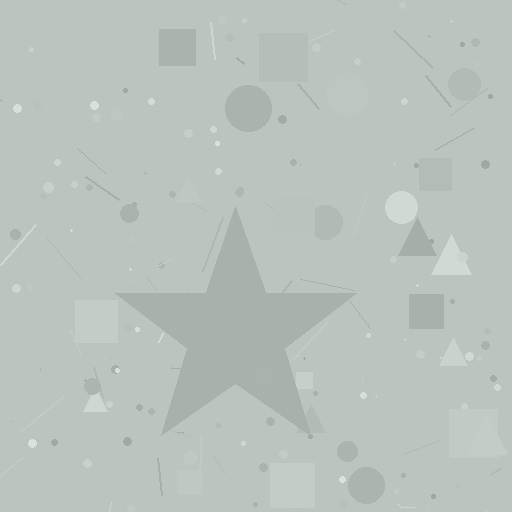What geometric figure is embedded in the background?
A star is embedded in the background.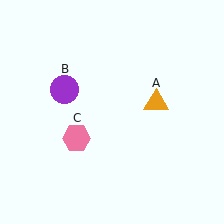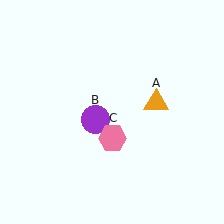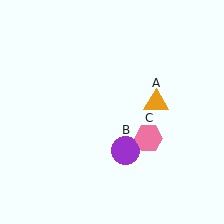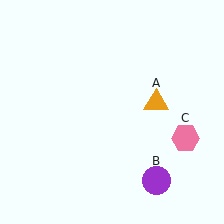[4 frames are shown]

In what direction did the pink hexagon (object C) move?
The pink hexagon (object C) moved right.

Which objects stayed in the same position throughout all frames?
Orange triangle (object A) remained stationary.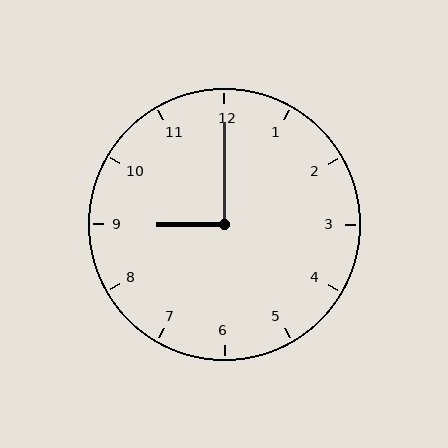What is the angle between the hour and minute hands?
Approximately 90 degrees.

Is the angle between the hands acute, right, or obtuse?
It is right.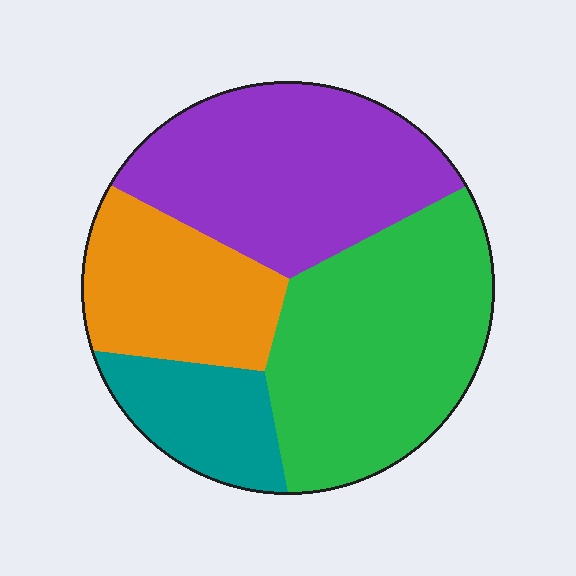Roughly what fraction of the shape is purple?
Purple takes up between a quarter and a half of the shape.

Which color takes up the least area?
Teal, at roughly 15%.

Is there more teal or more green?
Green.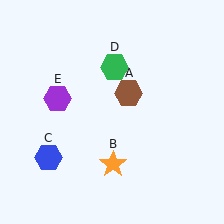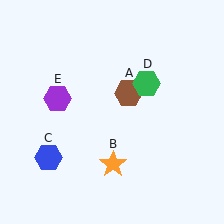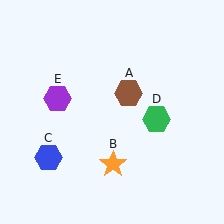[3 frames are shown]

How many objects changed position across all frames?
1 object changed position: green hexagon (object D).